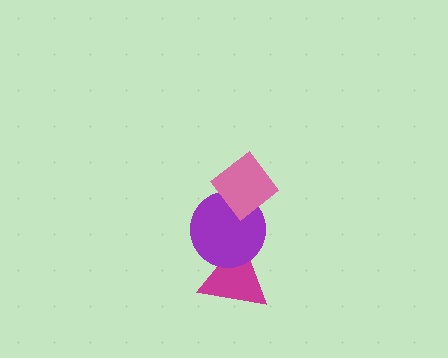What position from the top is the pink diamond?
The pink diamond is 1st from the top.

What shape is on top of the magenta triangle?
The purple circle is on top of the magenta triangle.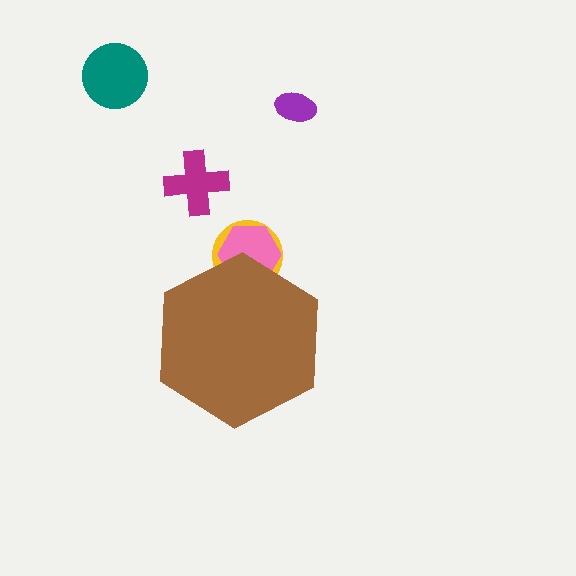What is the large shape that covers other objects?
A brown hexagon.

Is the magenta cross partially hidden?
No, the magenta cross is fully visible.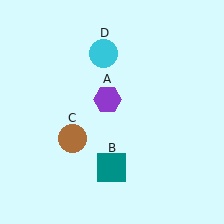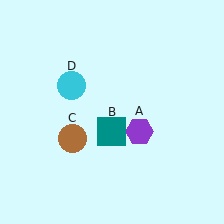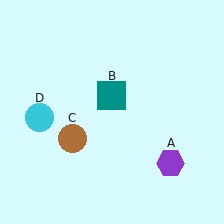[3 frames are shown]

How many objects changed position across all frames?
3 objects changed position: purple hexagon (object A), teal square (object B), cyan circle (object D).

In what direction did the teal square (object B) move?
The teal square (object B) moved up.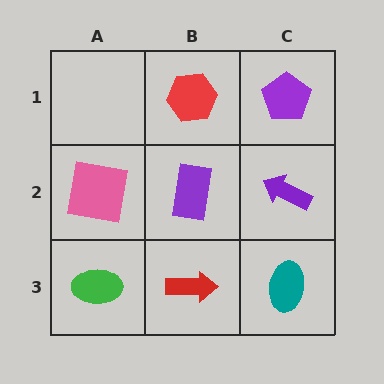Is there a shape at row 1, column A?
No, that cell is empty.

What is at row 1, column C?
A purple pentagon.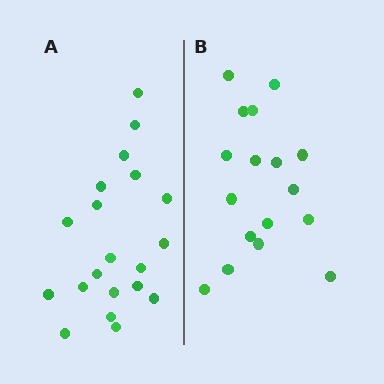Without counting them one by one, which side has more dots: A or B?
Region A (the left region) has more dots.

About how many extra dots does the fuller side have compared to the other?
Region A has just a few more — roughly 2 or 3 more dots than region B.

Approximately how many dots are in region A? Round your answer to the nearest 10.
About 20 dots.